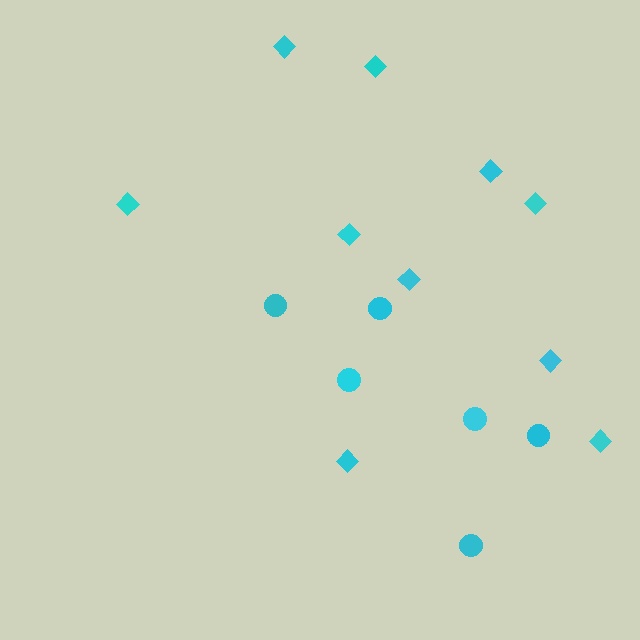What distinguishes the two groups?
There are 2 groups: one group of diamonds (10) and one group of circles (6).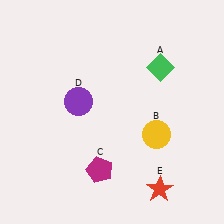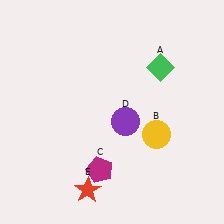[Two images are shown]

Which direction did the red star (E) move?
The red star (E) moved left.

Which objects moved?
The objects that moved are: the purple circle (D), the red star (E).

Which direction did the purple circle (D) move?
The purple circle (D) moved right.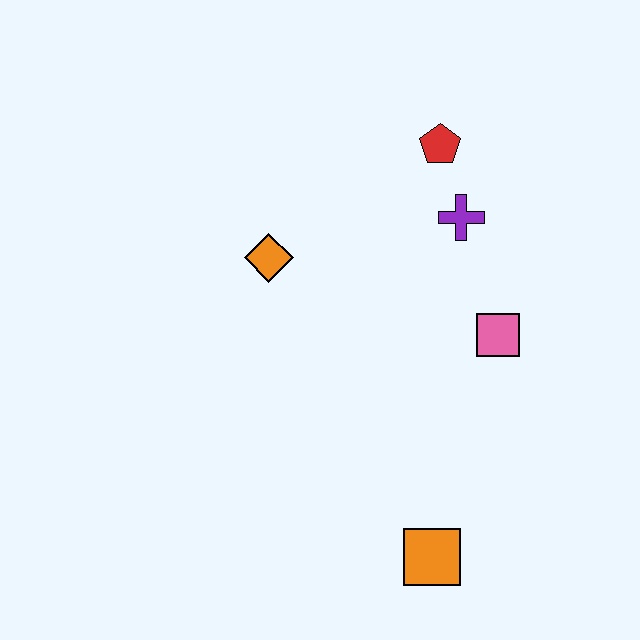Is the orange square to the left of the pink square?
Yes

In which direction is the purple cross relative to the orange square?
The purple cross is above the orange square.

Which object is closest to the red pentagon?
The purple cross is closest to the red pentagon.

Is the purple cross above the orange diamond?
Yes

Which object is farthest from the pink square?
The orange diamond is farthest from the pink square.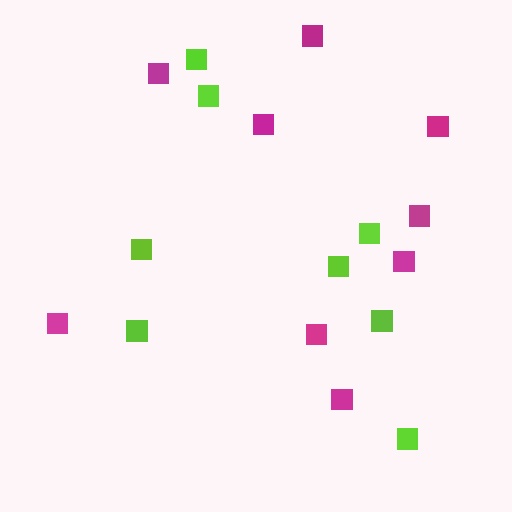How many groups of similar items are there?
There are 2 groups: one group of magenta squares (9) and one group of lime squares (8).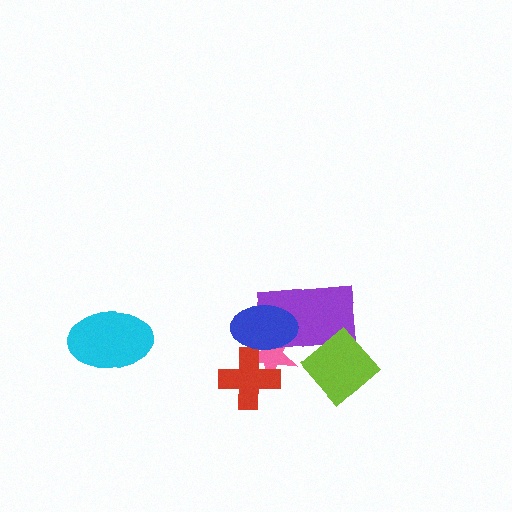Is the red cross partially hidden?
Yes, it is partially covered by another shape.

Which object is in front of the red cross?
The blue ellipse is in front of the red cross.